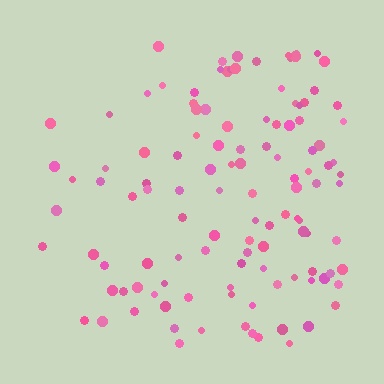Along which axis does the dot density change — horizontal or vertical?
Horizontal.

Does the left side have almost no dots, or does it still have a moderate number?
Still a moderate number, just noticeably fewer than the right.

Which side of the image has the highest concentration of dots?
The right.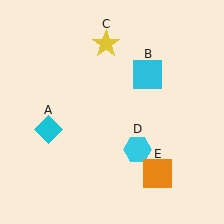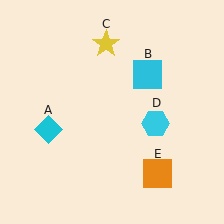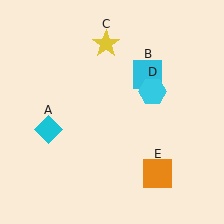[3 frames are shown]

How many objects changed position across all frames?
1 object changed position: cyan hexagon (object D).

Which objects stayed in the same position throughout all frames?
Cyan diamond (object A) and cyan square (object B) and yellow star (object C) and orange square (object E) remained stationary.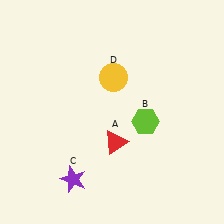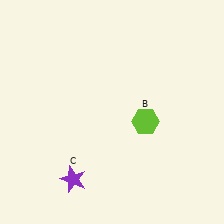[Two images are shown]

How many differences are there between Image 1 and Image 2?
There are 2 differences between the two images.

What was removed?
The red triangle (A), the yellow circle (D) were removed in Image 2.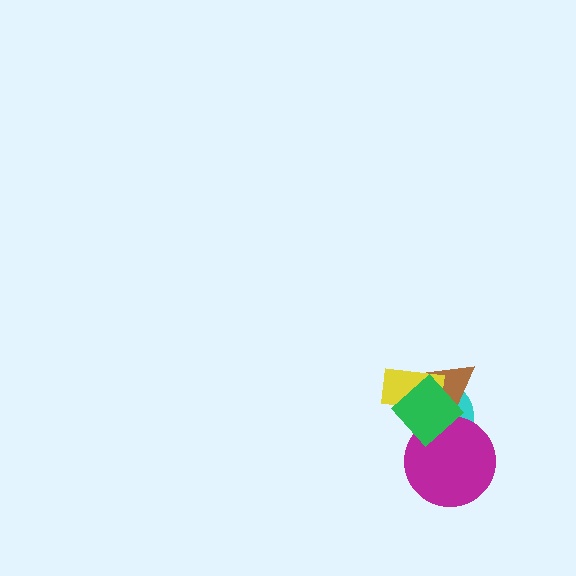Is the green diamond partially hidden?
No, no other shape covers it.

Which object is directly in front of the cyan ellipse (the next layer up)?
The magenta circle is directly in front of the cyan ellipse.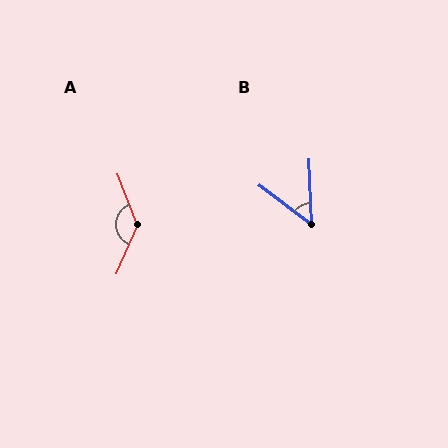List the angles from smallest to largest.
B (51°), A (135°).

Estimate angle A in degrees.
Approximately 135 degrees.